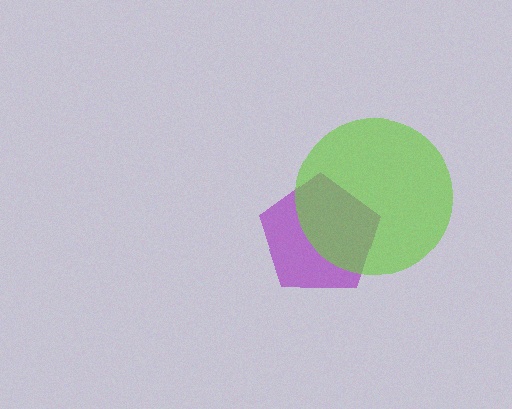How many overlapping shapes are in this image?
There are 2 overlapping shapes in the image.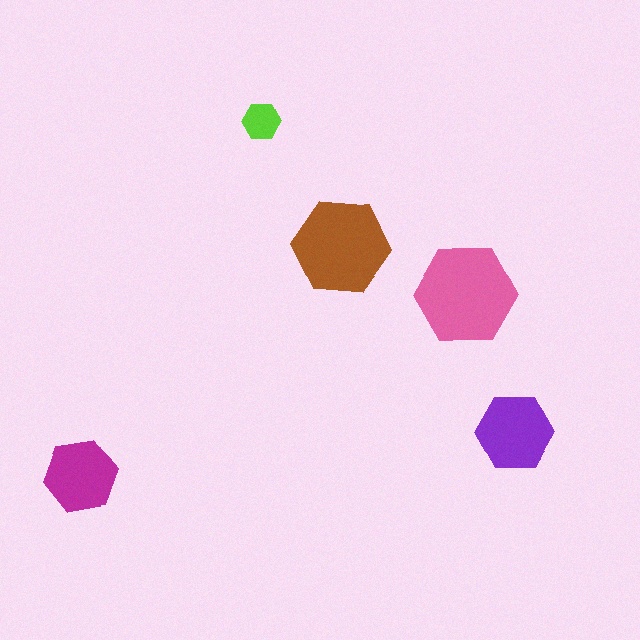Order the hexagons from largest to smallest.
the pink one, the brown one, the purple one, the magenta one, the lime one.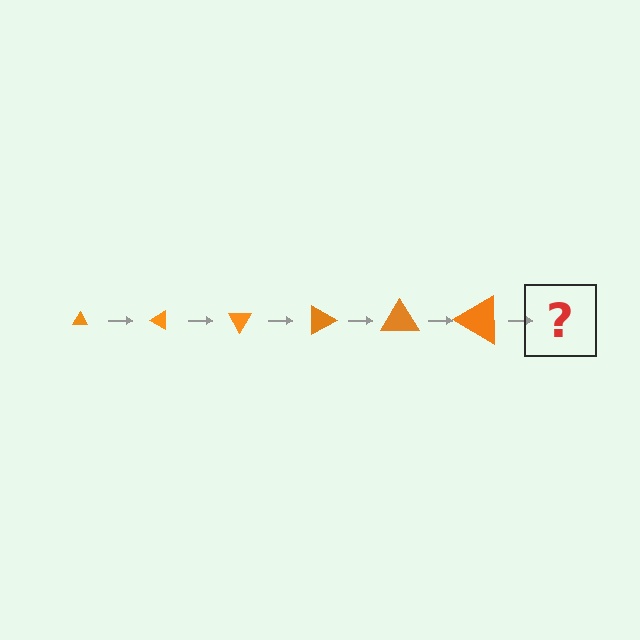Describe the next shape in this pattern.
It should be a triangle, larger than the previous one and rotated 180 degrees from the start.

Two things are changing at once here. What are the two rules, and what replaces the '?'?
The two rules are that the triangle grows larger each step and it rotates 30 degrees each step. The '?' should be a triangle, larger than the previous one and rotated 180 degrees from the start.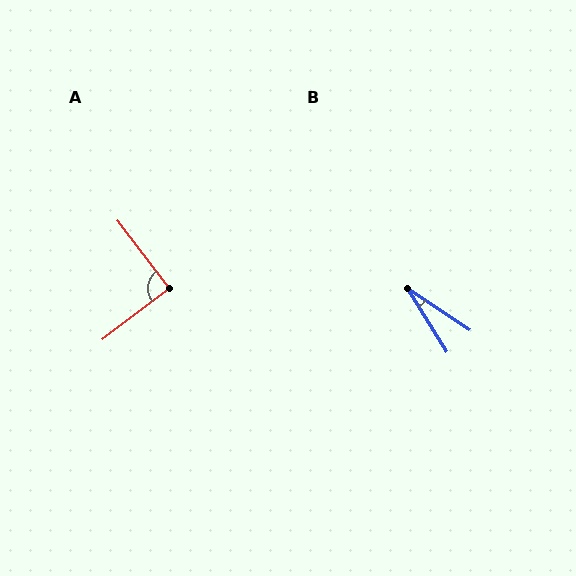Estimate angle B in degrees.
Approximately 24 degrees.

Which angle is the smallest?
B, at approximately 24 degrees.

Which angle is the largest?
A, at approximately 90 degrees.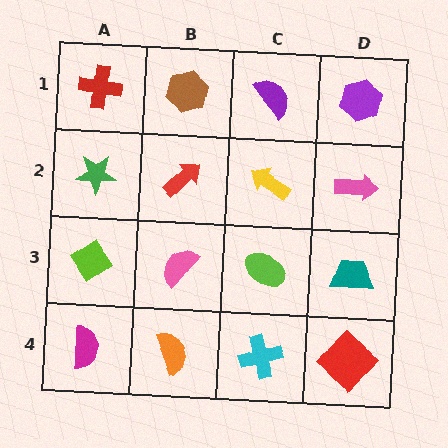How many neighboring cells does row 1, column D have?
2.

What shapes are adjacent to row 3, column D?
A pink arrow (row 2, column D), a red diamond (row 4, column D), a lime ellipse (row 3, column C).